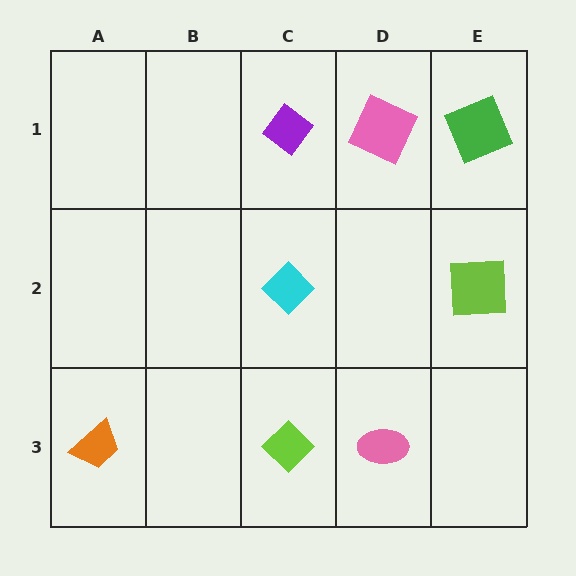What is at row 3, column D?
A pink ellipse.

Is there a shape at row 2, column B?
No, that cell is empty.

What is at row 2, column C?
A cyan diamond.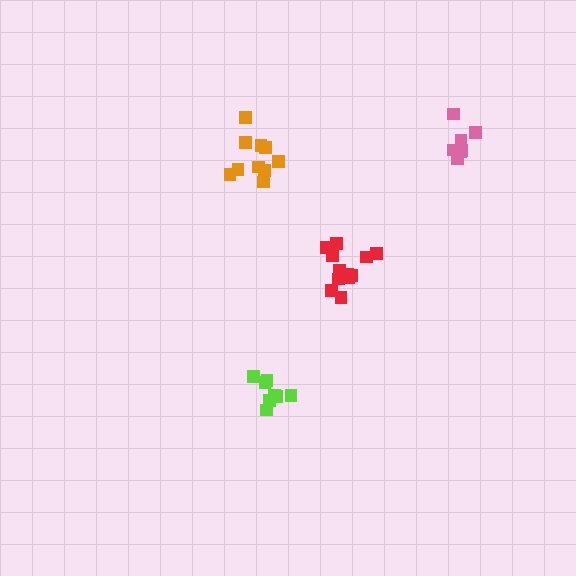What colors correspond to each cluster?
The clusters are colored: lime, orange, red, pink.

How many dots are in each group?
Group 1: 8 dots, Group 2: 10 dots, Group 3: 12 dots, Group 4: 7 dots (37 total).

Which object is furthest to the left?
The orange cluster is leftmost.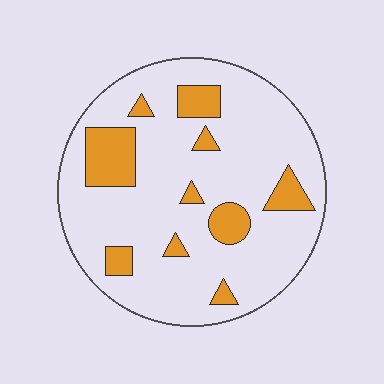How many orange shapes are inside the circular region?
10.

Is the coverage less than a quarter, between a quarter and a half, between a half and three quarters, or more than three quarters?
Less than a quarter.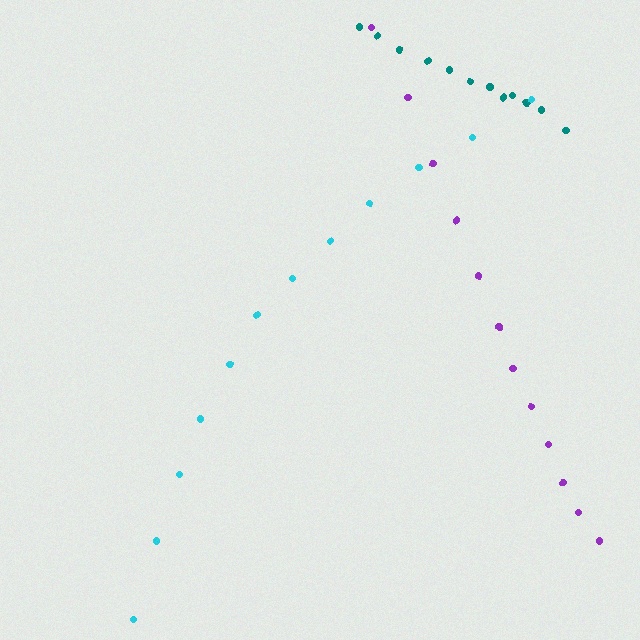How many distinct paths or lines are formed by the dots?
There are 3 distinct paths.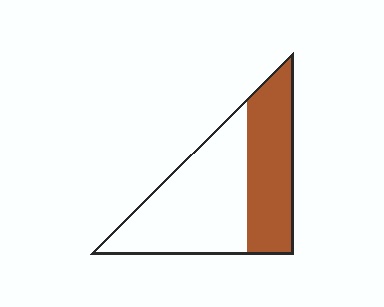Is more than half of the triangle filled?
No.